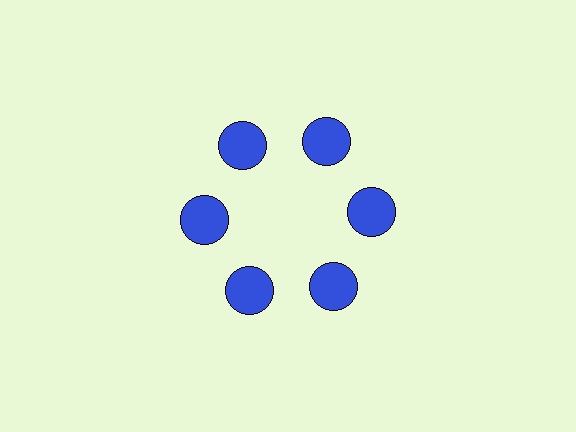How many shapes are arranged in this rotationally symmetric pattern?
There are 6 shapes, arranged in 6 groups of 1.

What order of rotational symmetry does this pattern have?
This pattern has 6-fold rotational symmetry.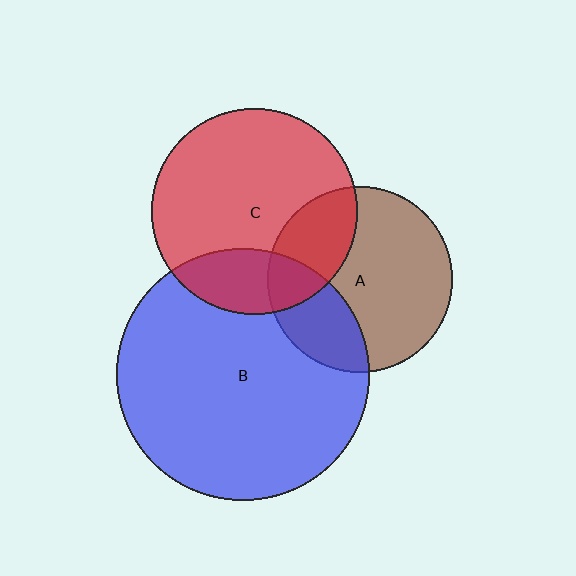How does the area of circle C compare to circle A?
Approximately 1.2 times.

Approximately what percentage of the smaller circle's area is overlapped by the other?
Approximately 25%.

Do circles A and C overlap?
Yes.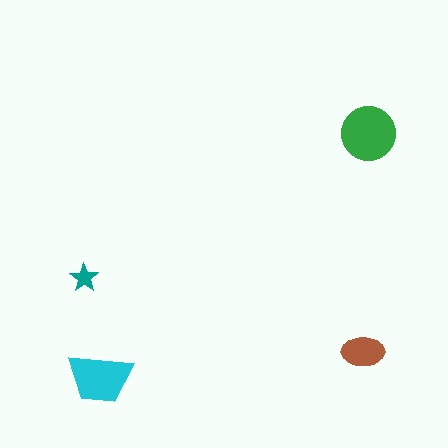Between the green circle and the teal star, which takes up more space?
The green circle.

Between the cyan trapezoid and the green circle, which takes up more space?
The green circle.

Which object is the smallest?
The teal star.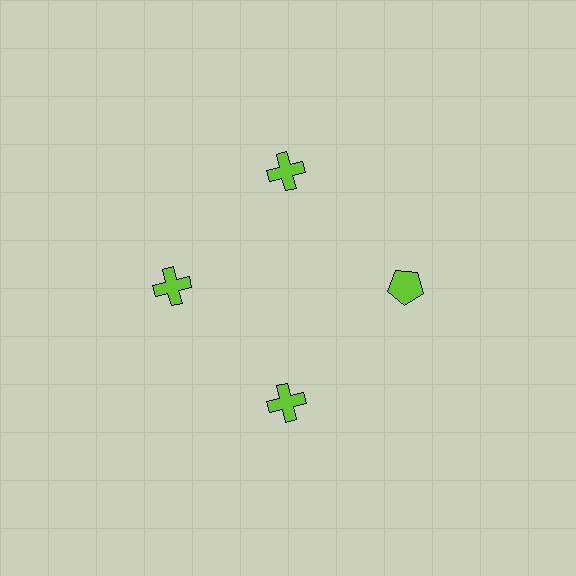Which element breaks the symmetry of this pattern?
The lime pentagon at roughly the 3 o'clock position breaks the symmetry. All other shapes are lime crosses.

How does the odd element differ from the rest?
It has a different shape: pentagon instead of cross.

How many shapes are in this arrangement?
There are 4 shapes arranged in a ring pattern.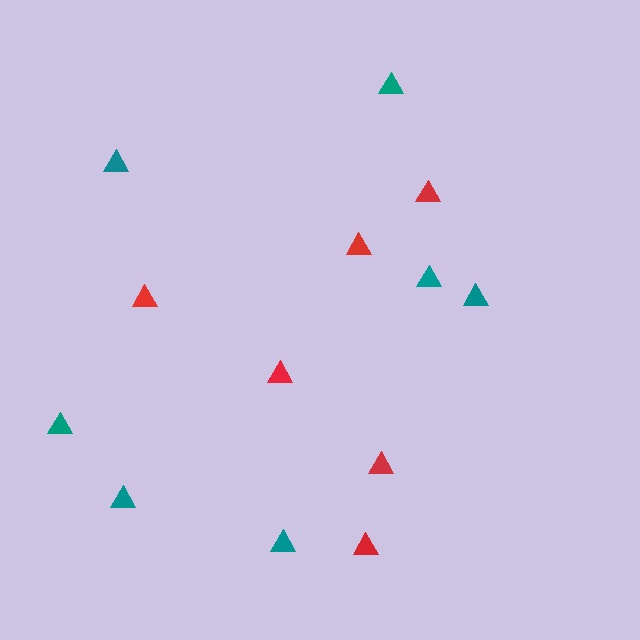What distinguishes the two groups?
There are 2 groups: one group of teal triangles (7) and one group of red triangles (6).